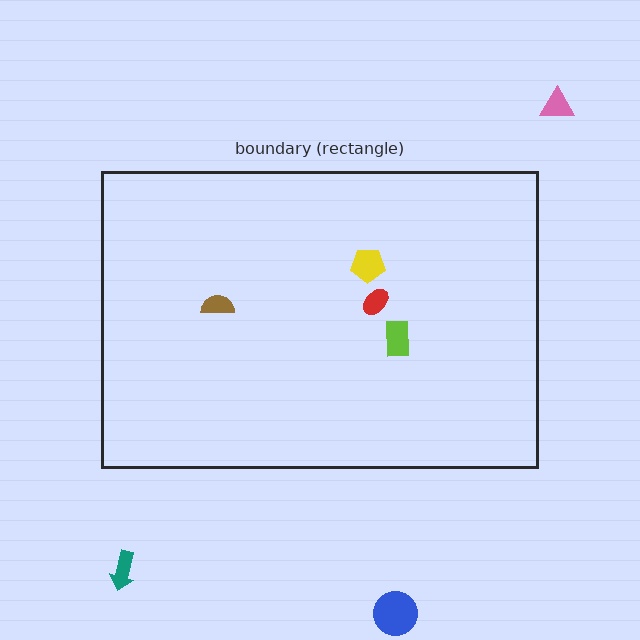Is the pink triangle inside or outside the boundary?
Outside.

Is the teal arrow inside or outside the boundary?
Outside.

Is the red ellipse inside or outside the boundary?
Inside.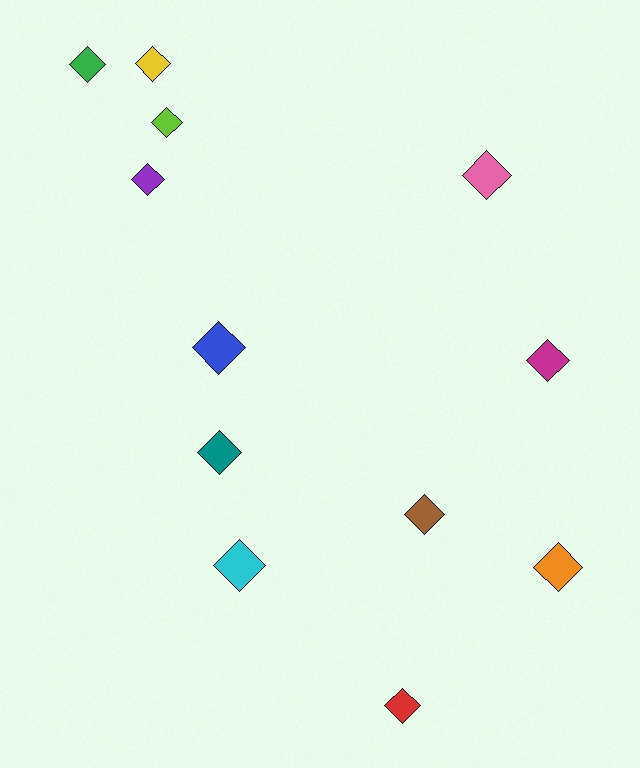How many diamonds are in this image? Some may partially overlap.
There are 12 diamonds.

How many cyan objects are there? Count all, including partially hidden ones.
There is 1 cyan object.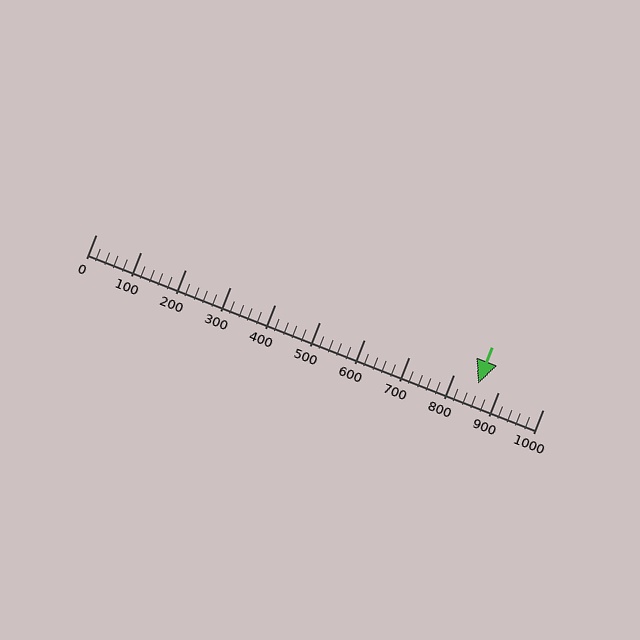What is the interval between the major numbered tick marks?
The major tick marks are spaced 100 units apart.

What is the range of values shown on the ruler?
The ruler shows values from 0 to 1000.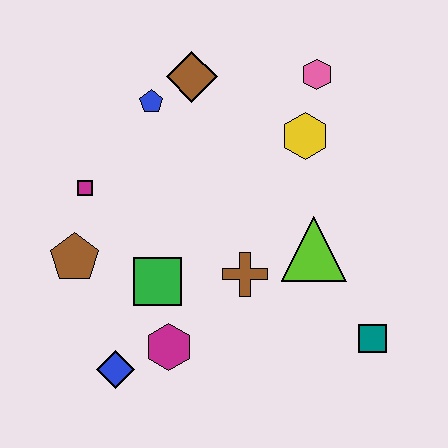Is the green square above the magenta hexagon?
Yes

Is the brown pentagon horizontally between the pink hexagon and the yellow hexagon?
No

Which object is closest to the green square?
The magenta hexagon is closest to the green square.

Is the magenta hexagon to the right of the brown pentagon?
Yes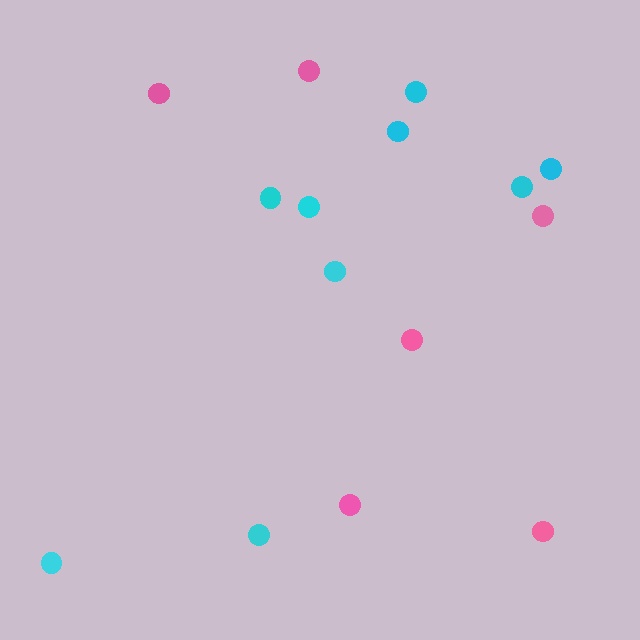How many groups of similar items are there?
There are 2 groups: one group of pink circles (6) and one group of cyan circles (9).